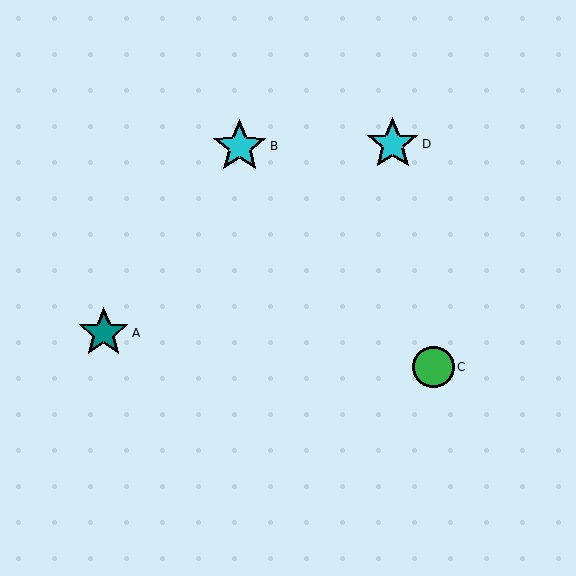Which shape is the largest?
The cyan star (labeled B) is the largest.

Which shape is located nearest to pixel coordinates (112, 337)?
The teal star (labeled A) at (104, 333) is nearest to that location.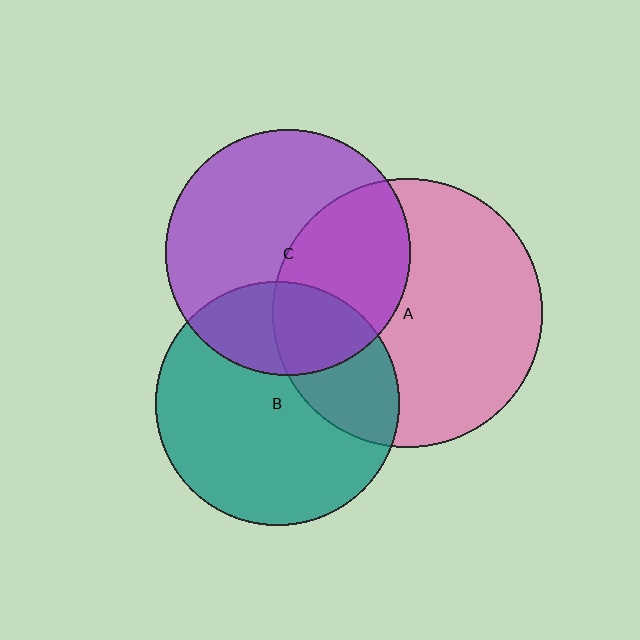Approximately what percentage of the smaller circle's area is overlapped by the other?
Approximately 25%.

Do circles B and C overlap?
Yes.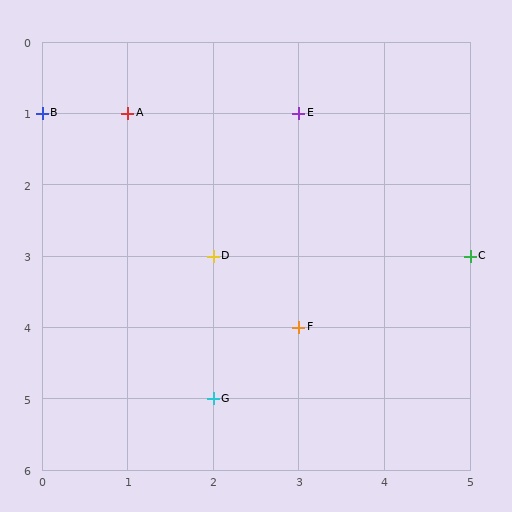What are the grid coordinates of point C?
Point C is at grid coordinates (5, 3).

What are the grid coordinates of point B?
Point B is at grid coordinates (0, 1).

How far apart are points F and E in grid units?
Points F and E are 3 rows apart.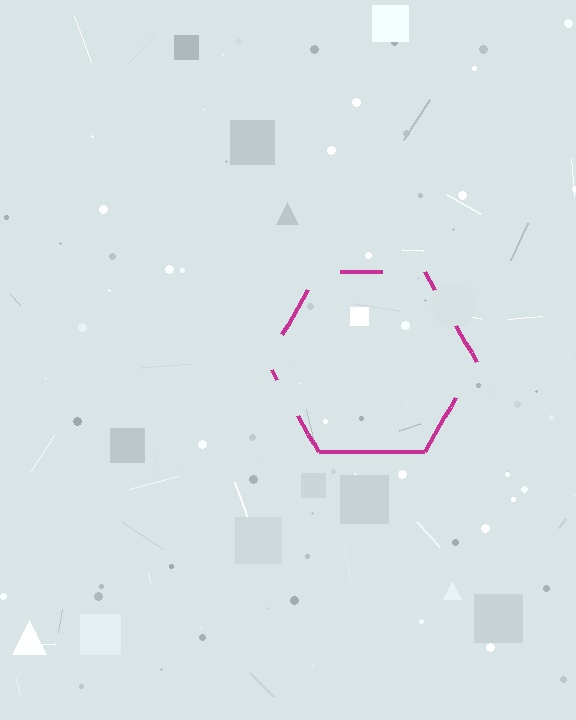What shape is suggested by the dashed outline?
The dashed outline suggests a hexagon.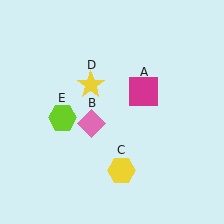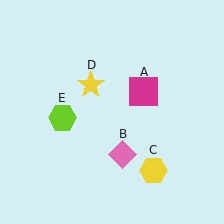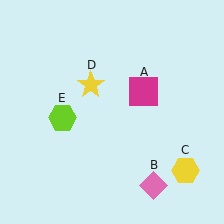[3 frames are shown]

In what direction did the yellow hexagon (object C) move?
The yellow hexagon (object C) moved right.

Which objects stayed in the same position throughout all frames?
Magenta square (object A) and yellow star (object D) and lime hexagon (object E) remained stationary.